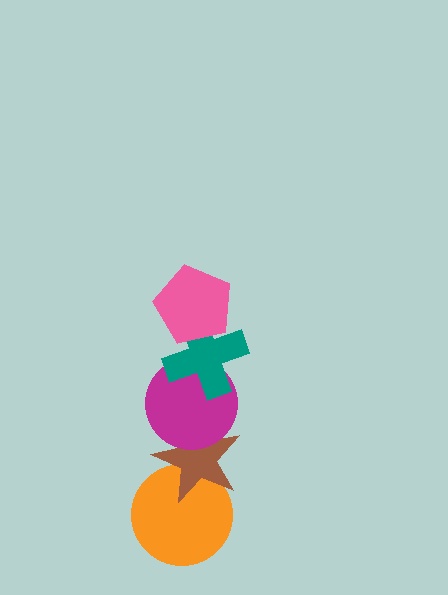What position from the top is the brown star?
The brown star is 4th from the top.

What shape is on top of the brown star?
The magenta circle is on top of the brown star.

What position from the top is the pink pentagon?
The pink pentagon is 1st from the top.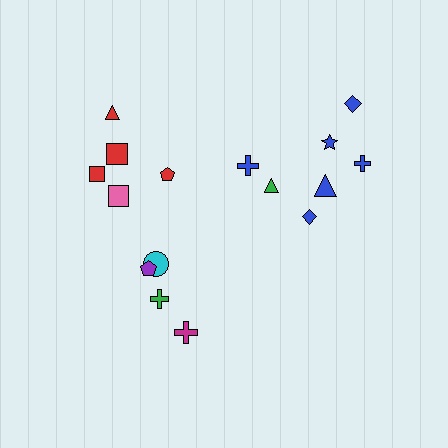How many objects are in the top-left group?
There are 5 objects.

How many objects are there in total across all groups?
There are 16 objects.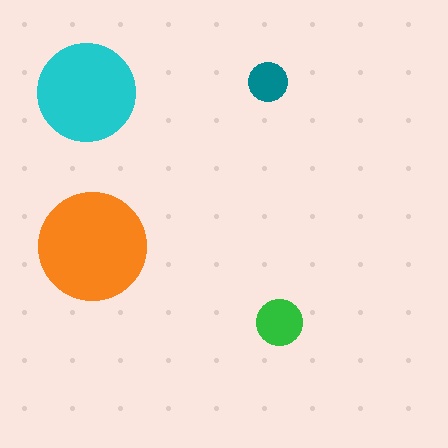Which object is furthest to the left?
The cyan circle is leftmost.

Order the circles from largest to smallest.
the orange one, the cyan one, the green one, the teal one.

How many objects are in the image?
There are 4 objects in the image.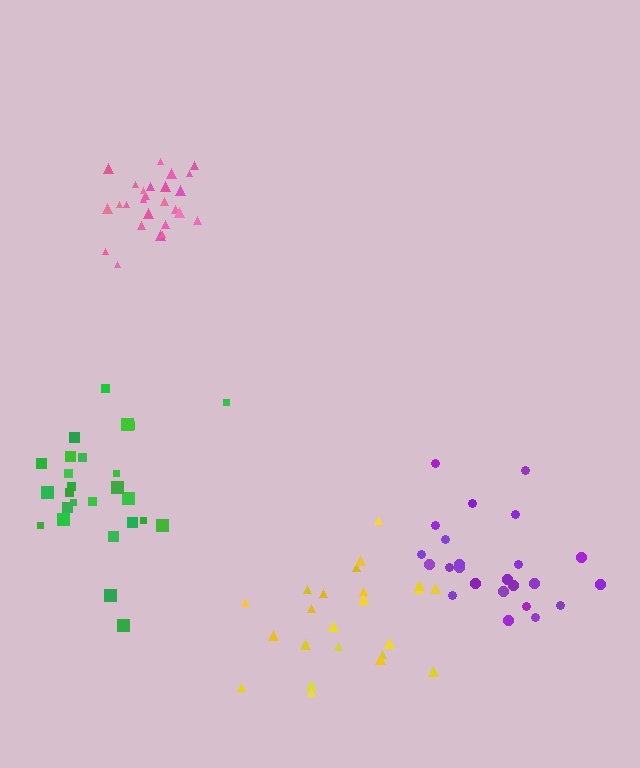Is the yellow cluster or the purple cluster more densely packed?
Yellow.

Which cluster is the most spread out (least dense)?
Purple.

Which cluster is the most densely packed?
Pink.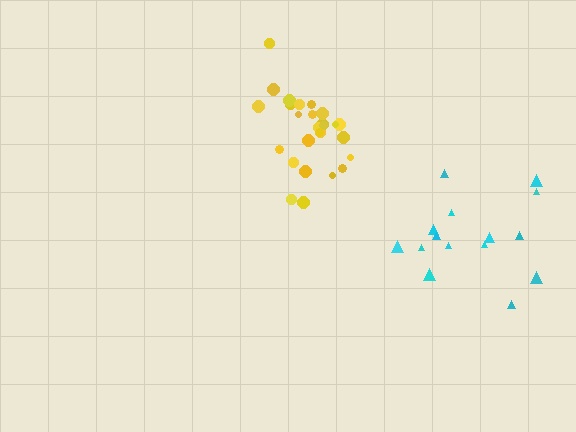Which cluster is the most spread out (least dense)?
Cyan.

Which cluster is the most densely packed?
Yellow.